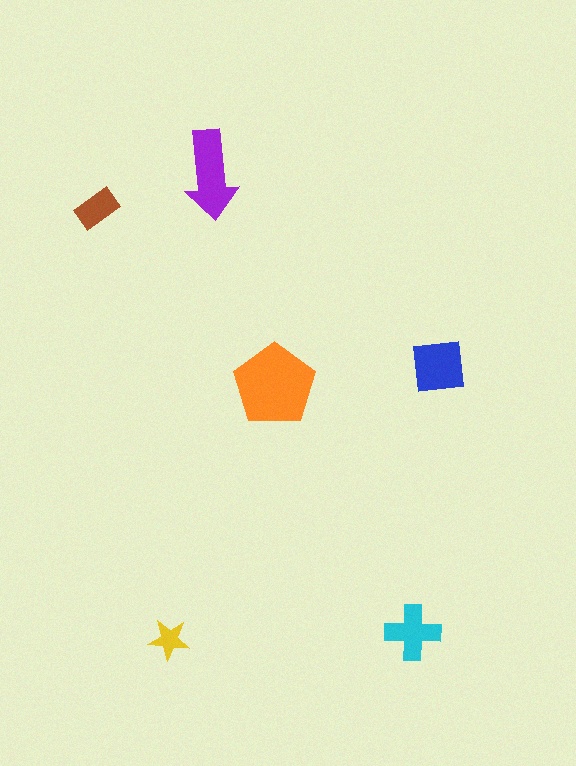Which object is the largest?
The orange pentagon.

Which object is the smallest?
The yellow star.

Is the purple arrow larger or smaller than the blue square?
Larger.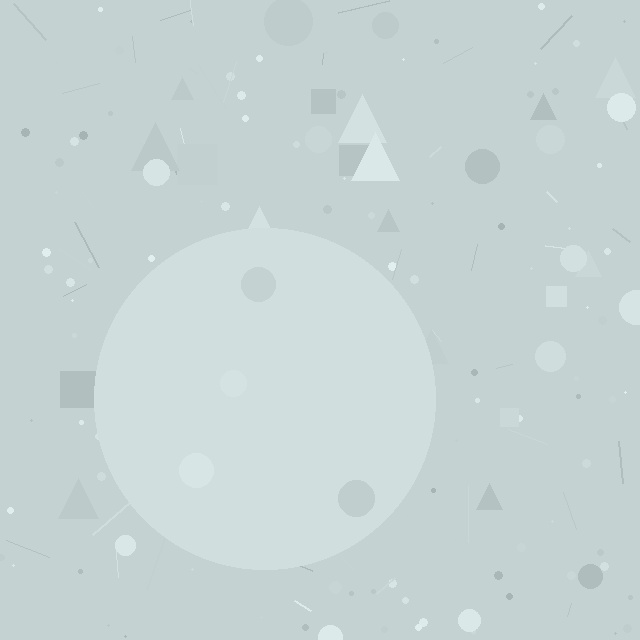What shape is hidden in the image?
A circle is hidden in the image.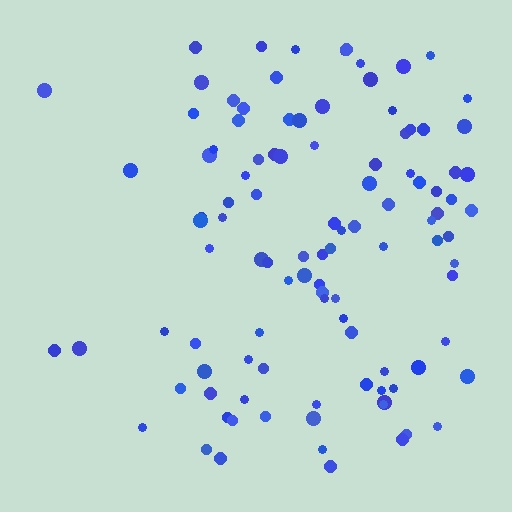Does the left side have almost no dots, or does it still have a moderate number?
Still a moderate number, just noticeably fewer than the right.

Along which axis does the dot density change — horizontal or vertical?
Horizontal.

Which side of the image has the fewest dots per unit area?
The left.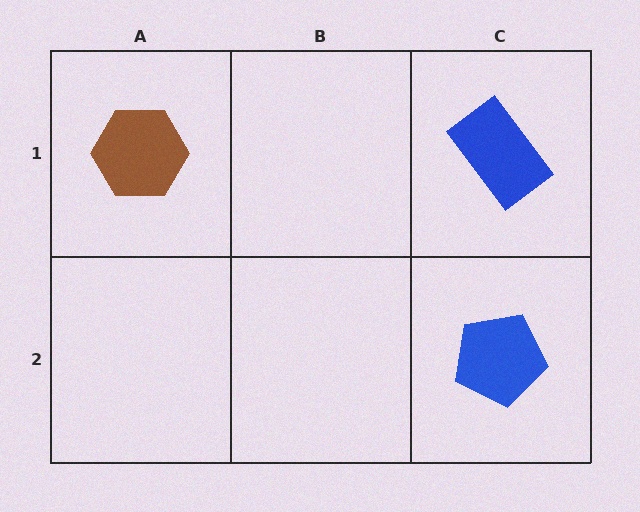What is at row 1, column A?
A brown hexagon.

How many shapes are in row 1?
2 shapes.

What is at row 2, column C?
A blue pentagon.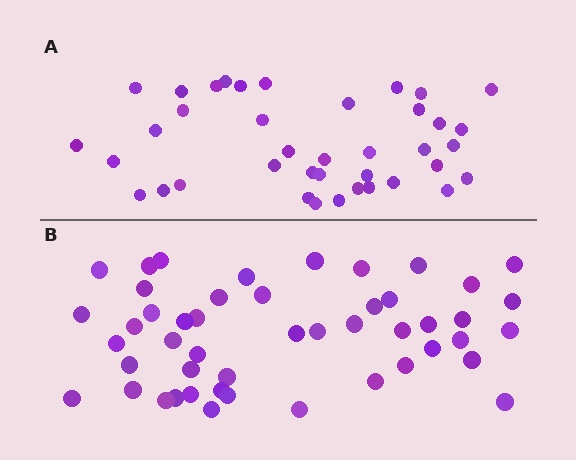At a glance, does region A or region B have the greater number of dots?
Region B (the bottom region) has more dots.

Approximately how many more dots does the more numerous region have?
Region B has roughly 8 or so more dots than region A.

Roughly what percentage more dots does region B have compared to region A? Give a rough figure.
About 25% more.